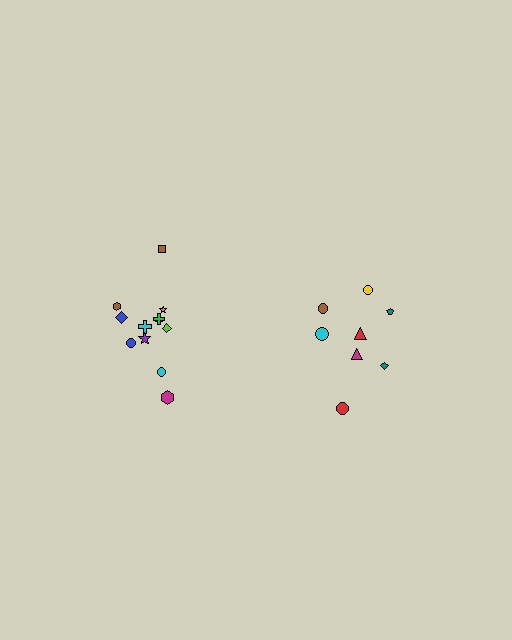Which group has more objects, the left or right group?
The left group.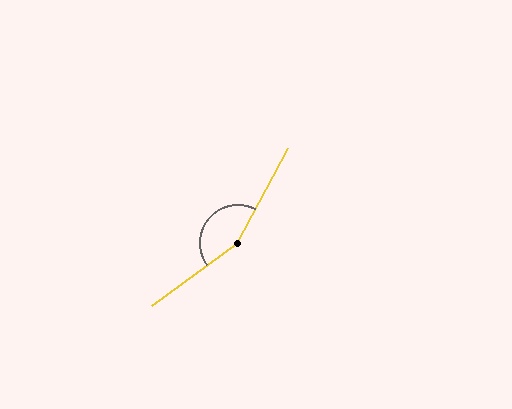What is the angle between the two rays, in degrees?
Approximately 154 degrees.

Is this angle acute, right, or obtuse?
It is obtuse.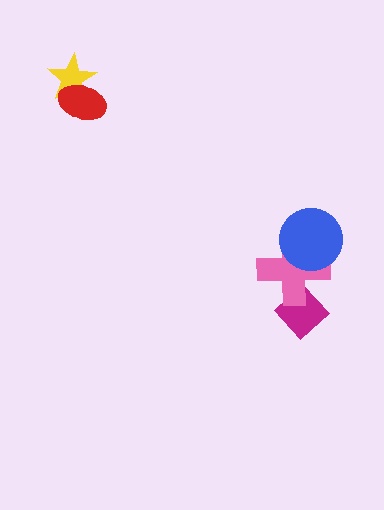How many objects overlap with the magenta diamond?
1 object overlaps with the magenta diamond.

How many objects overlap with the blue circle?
1 object overlaps with the blue circle.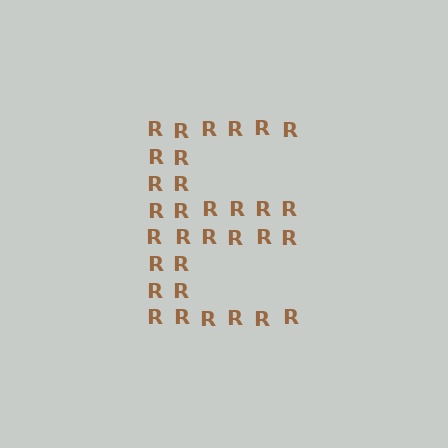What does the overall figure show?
The overall figure shows the letter E.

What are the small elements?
The small elements are letter R's.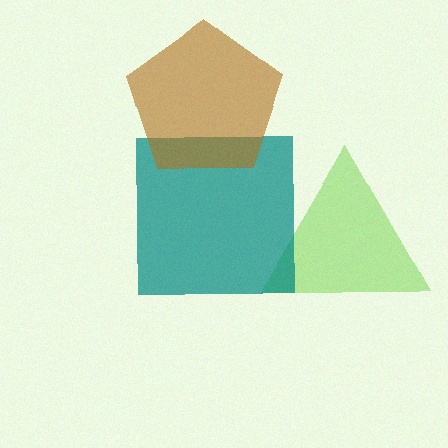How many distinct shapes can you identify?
There are 3 distinct shapes: a lime triangle, a teal square, a brown pentagon.